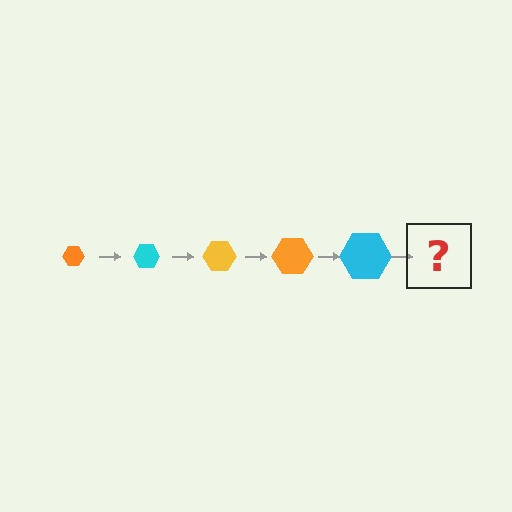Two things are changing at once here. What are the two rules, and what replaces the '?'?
The two rules are that the hexagon grows larger each step and the color cycles through orange, cyan, and yellow. The '?' should be a yellow hexagon, larger than the previous one.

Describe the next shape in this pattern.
It should be a yellow hexagon, larger than the previous one.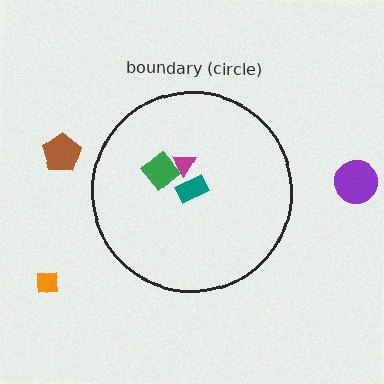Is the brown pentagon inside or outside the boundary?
Outside.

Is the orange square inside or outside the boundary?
Outside.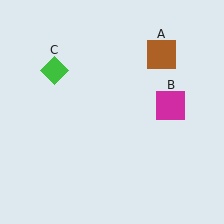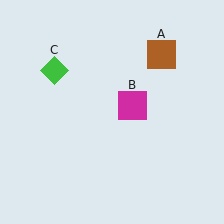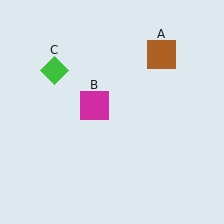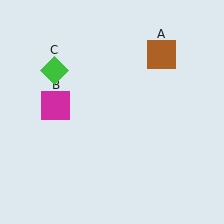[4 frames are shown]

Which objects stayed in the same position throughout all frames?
Brown square (object A) and green diamond (object C) remained stationary.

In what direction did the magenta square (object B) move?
The magenta square (object B) moved left.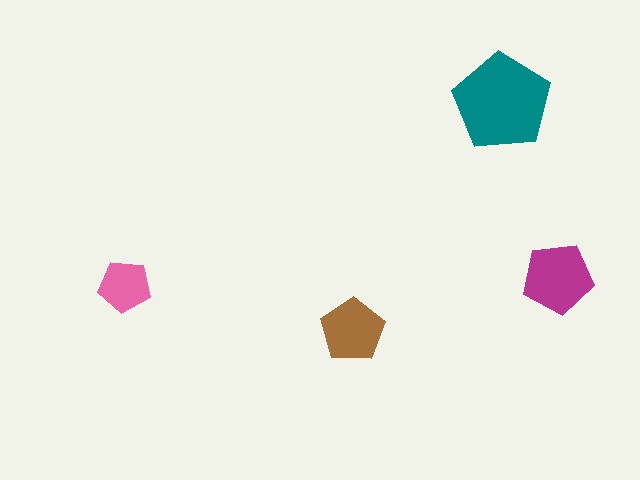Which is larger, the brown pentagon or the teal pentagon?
The teal one.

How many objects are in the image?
There are 4 objects in the image.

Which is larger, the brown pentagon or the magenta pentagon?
The magenta one.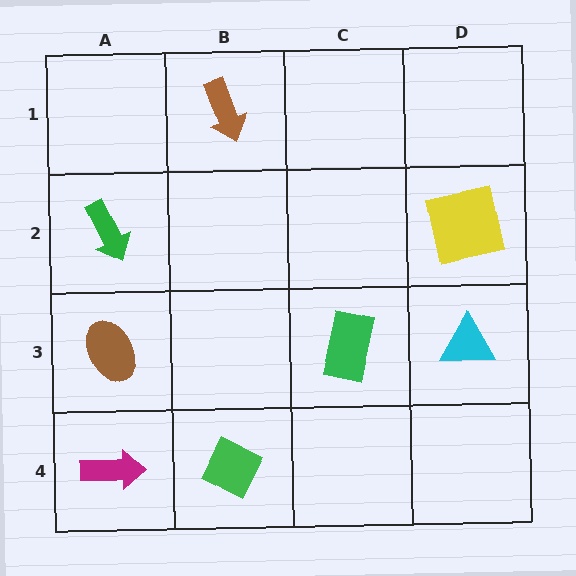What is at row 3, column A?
A brown ellipse.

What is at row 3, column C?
A green rectangle.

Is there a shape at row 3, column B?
No, that cell is empty.